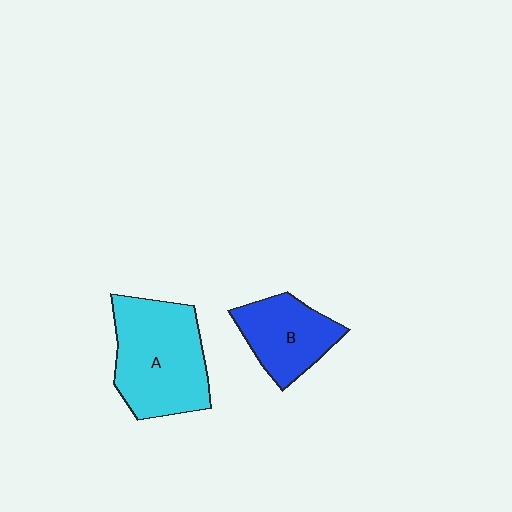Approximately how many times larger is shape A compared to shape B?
Approximately 1.6 times.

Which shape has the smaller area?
Shape B (blue).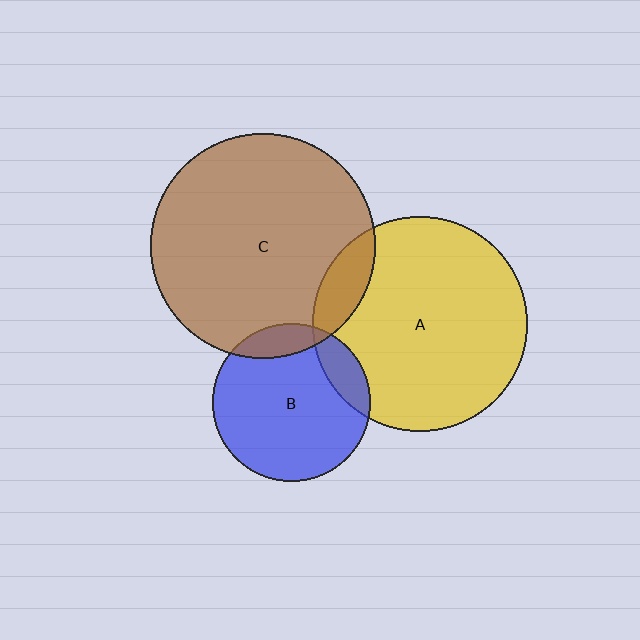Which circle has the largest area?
Circle C (brown).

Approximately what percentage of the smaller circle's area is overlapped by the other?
Approximately 15%.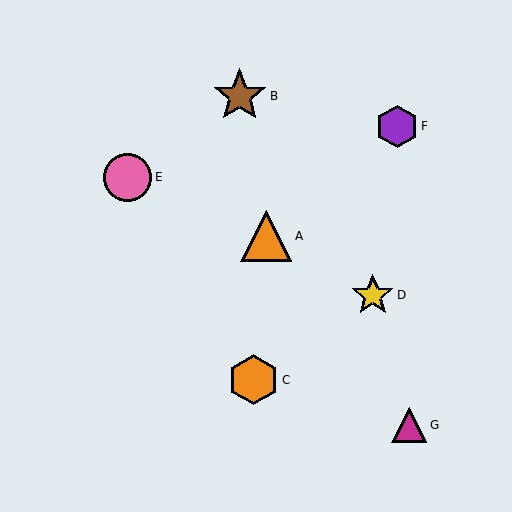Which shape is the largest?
The brown star (labeled B) is the largest.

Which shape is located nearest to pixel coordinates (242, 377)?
The orange hexagon (labeled C) at (254, 380) is nearest to that location.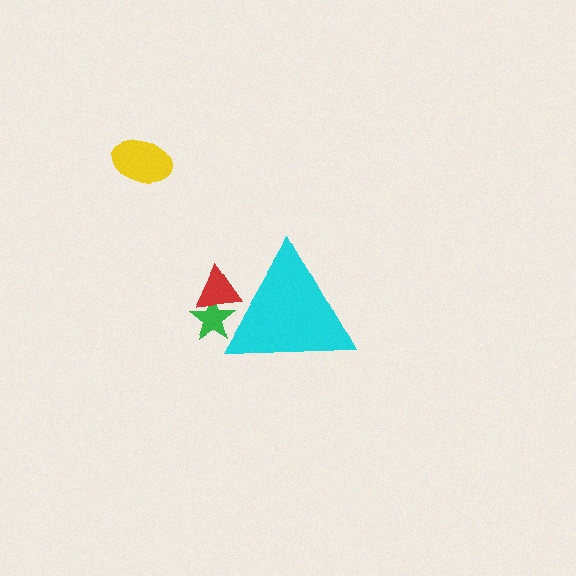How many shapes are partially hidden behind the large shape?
2 shapes are partially hidden.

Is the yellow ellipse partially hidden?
No, the yellow ellipse is fully visible.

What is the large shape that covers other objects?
A cyan triangle.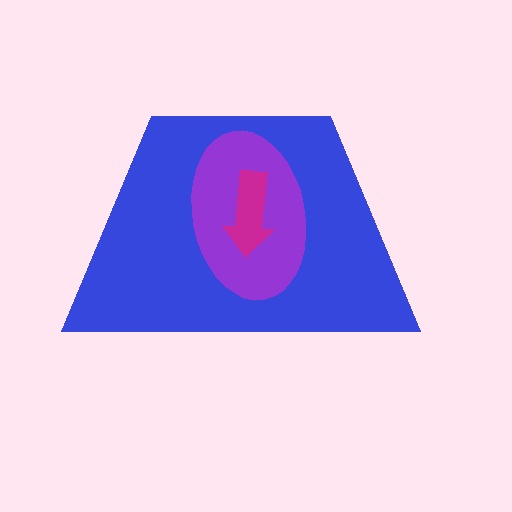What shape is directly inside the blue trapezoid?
The purple ellipse.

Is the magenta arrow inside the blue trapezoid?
Yes.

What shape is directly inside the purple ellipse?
The magenta arrow.